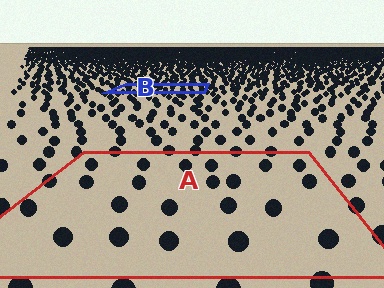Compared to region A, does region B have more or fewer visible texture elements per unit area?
Region B has more texture elements per unit area — they are packed more densely because it is farther away.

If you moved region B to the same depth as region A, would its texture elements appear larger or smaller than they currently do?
They would appear larger. At a closer depth, the same texture elements are projected at a bigger on-screen size.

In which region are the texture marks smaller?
The texture marks are smaller in region B, because it is farther away.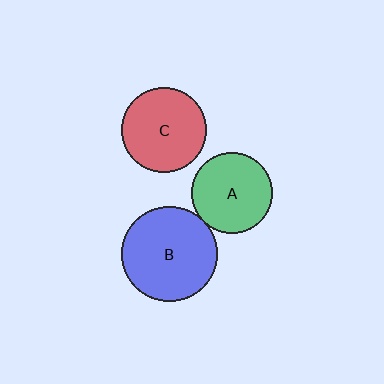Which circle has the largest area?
Circle B (blue).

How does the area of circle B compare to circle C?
Approximately 1.3 times.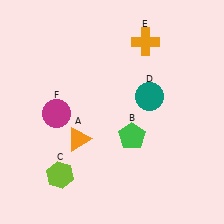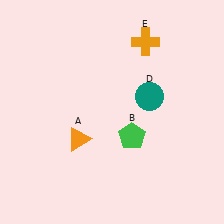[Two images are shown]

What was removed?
The magenta circle (F), the lime hexagon (C) were removed in Image 2.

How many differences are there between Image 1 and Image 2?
There are 2 differences between the two images.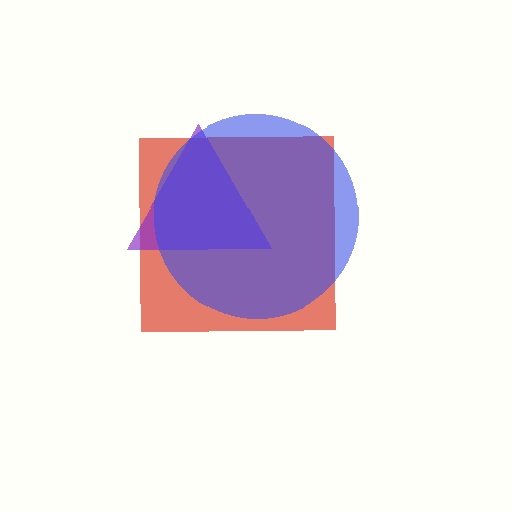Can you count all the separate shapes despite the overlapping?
Yes, there are 3 separate shapes.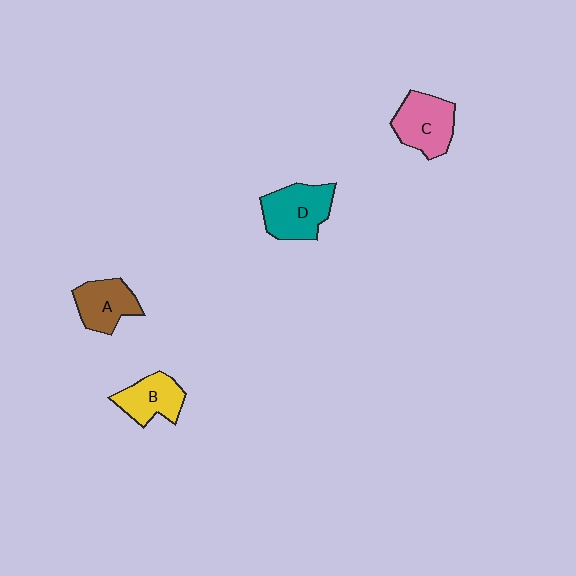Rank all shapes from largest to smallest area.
From largest to smallest: D (teal), C (pink), A (brown), B (yellow).